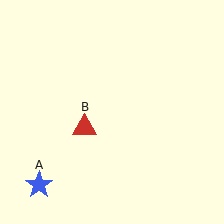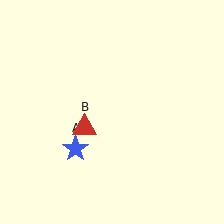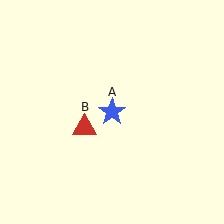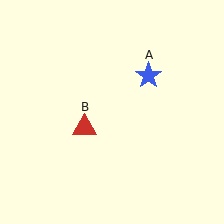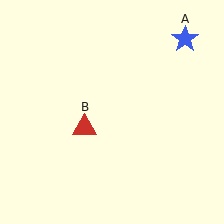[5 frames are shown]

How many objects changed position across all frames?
1 object changed position: blue star (object A).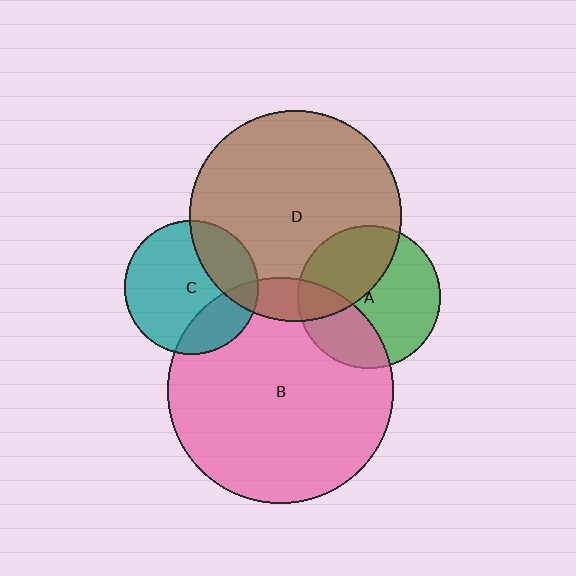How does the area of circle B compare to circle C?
Approximately 2.9 times.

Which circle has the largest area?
Circle B (pink).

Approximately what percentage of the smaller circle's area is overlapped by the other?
Approximately 25%.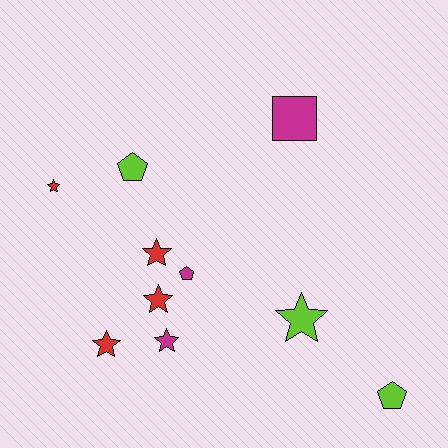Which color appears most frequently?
Red, with 4 objects.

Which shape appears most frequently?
Star, with 6 objects.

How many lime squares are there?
There are no lime squares.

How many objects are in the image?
There are 10 objects.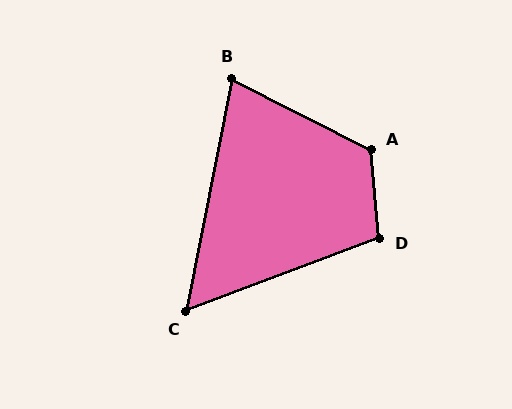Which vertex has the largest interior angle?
A, at approximately 122 degrees.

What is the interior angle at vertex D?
Approximately 106 degrees (obtuse).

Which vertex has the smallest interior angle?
C, at approximately 58 degrees.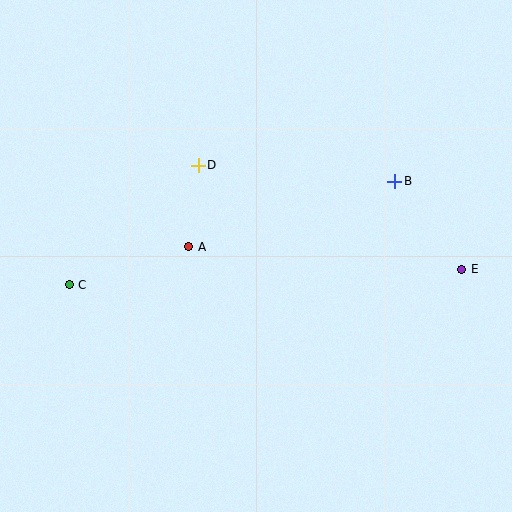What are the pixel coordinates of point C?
Point C is at (69, 285).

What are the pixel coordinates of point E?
Point E is at (462, 269).